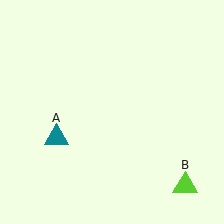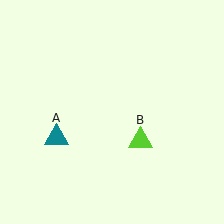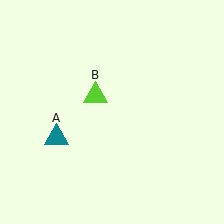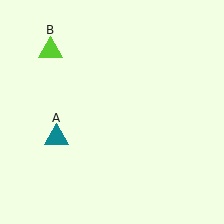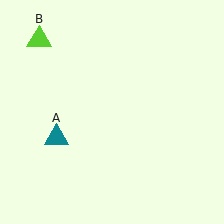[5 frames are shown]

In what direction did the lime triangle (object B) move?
The lime triangle (object B) moved up and to the left.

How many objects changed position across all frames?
1 object changed position: lime triangle (object B).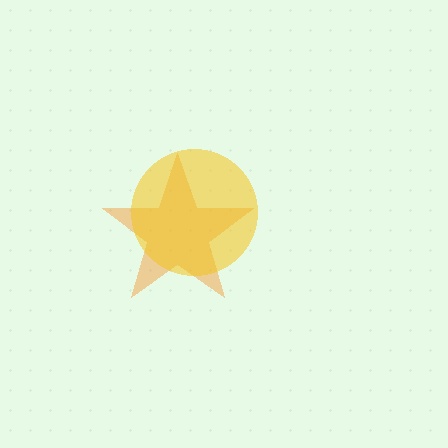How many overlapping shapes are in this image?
There are 2 overlapping shapes in the image.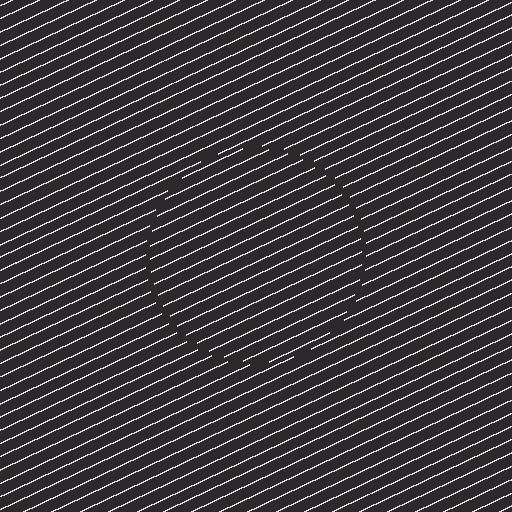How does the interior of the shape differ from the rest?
The interior of the shape contains the same grating, shifted by half a period — the contour is defined by the phase discontinuity where line-ends from the inner and outer gratings abut.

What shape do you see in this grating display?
An illusory circle. The interior of the shape contains the same grating, shifted by half a period — the contour is defined by the phase discontinuity where line-ends from the inner and outer gratings abut.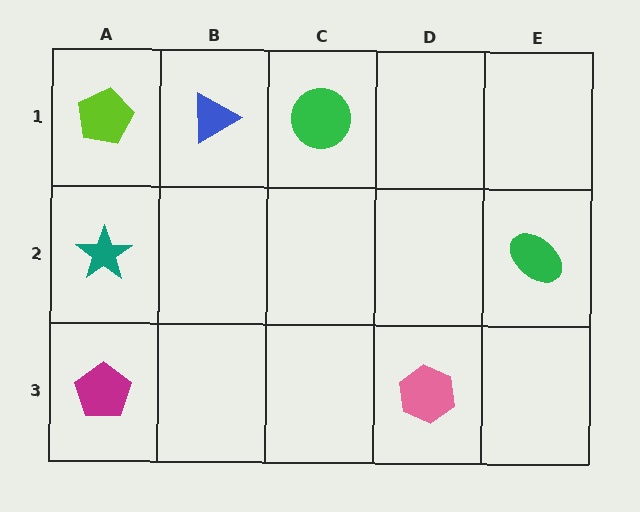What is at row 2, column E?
A green ellipse.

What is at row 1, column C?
A green circle.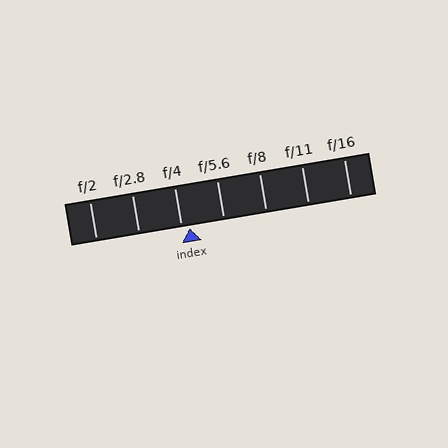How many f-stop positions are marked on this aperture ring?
There are 7 f-stop positions marked.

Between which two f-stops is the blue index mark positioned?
The index mark is between f/4 and f/5.6.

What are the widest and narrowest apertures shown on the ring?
The widest aperture shown is f/2 and the narrowest is f/16.